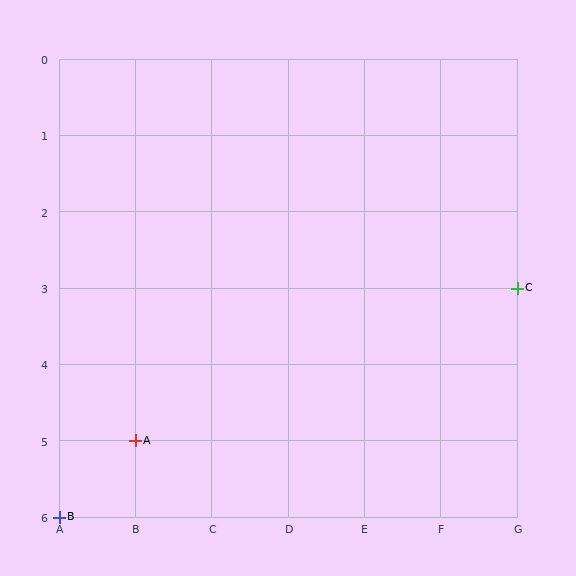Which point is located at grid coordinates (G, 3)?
Point C is at (G, 3).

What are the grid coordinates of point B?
Point B is at grid coordinates (A, 6).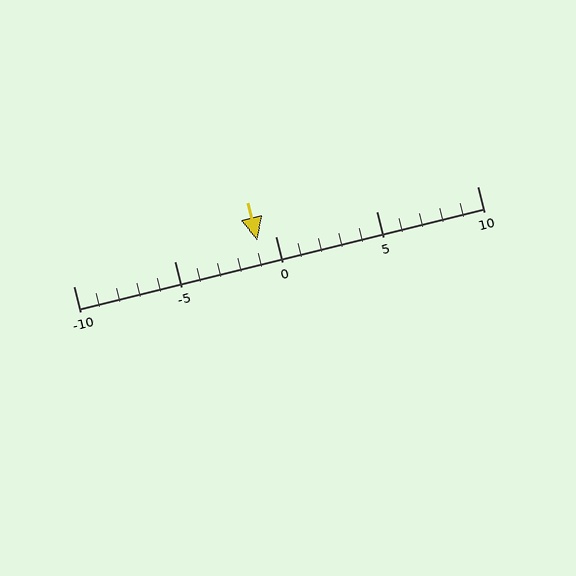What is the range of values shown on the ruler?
The ruler shows values from -10 to 10.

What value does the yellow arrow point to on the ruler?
The yellow arrow points to approximately -1.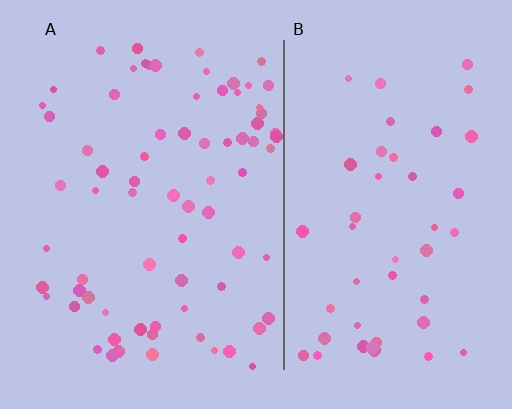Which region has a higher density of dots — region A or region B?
A (the left).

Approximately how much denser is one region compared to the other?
Approximately 1.5× — region A over region B.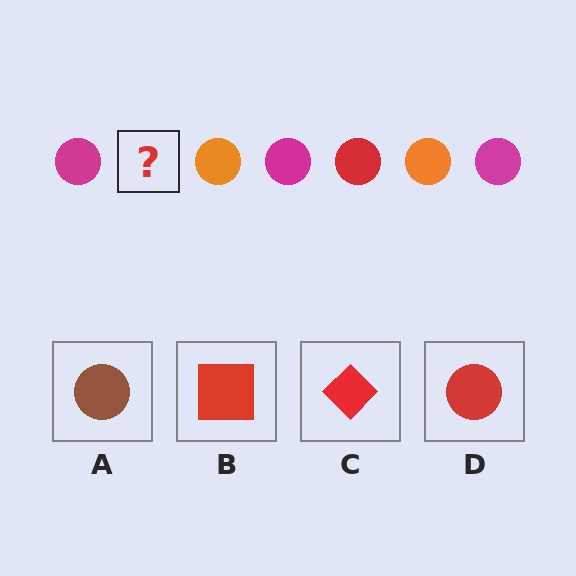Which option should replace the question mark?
Option D.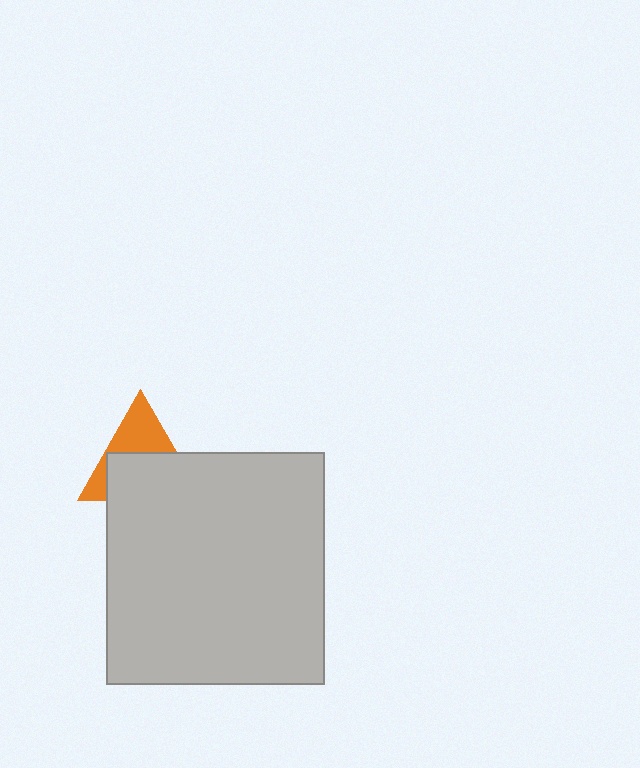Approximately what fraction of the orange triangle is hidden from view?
Roughly 59% of the orange triangle is hidden behind the light gray rectangle.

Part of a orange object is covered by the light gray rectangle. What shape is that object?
It is a triangle.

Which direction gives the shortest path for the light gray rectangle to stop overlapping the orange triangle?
Moving down gives the shortest separation.